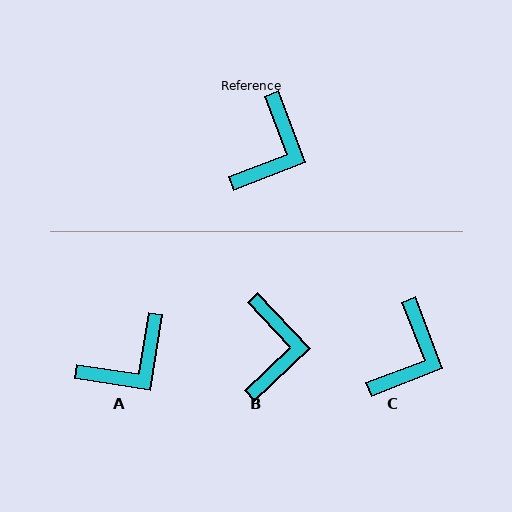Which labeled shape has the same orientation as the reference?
C.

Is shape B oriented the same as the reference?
No, it is off by about 22 degrees.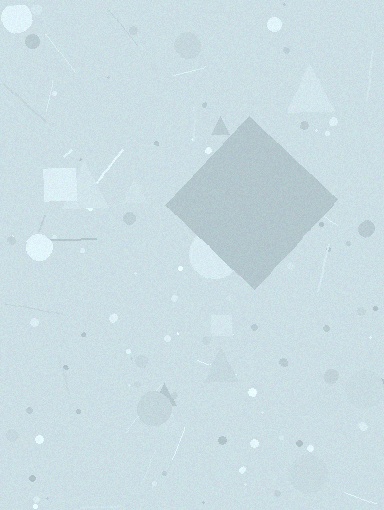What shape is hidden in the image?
A diamond is hidden in the image.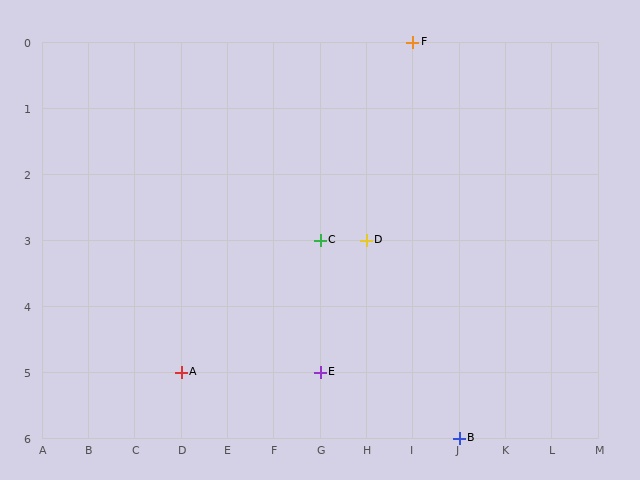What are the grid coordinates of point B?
Point B is at grid coordinates (J, 6).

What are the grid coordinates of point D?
Point D is at grid coordinates (H, 3).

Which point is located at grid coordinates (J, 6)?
Point B is at (J, 6).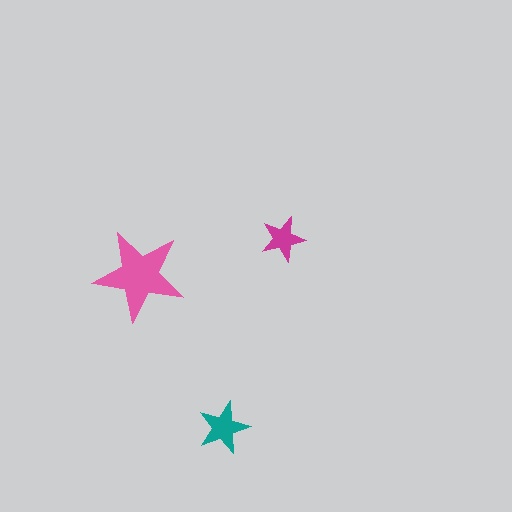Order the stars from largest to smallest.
the pink one, the teal one, the magenta one.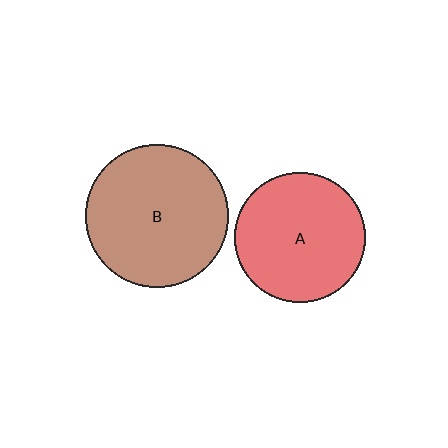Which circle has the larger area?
Circle B (brown).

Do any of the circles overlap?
No, none of the circles overlap.